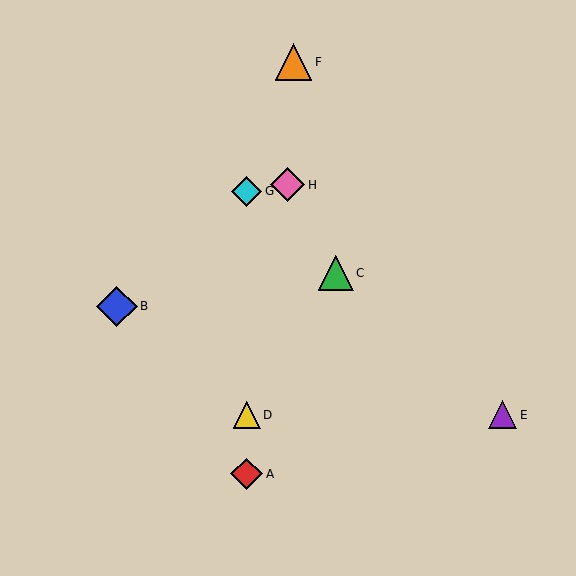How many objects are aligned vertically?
3 objects (A, D, G) are aligned vertically.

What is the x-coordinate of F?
Object F is at x≈294.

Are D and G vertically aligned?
Yes, both are at x≈247.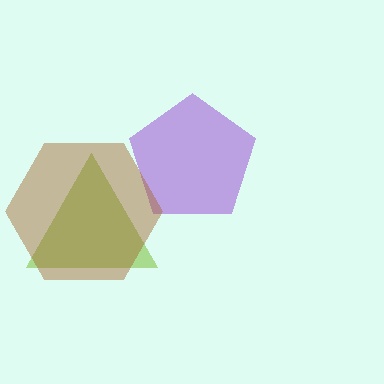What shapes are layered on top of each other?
The layered shapes are: a purple pentagon, a lime triangle, a brown hexagon.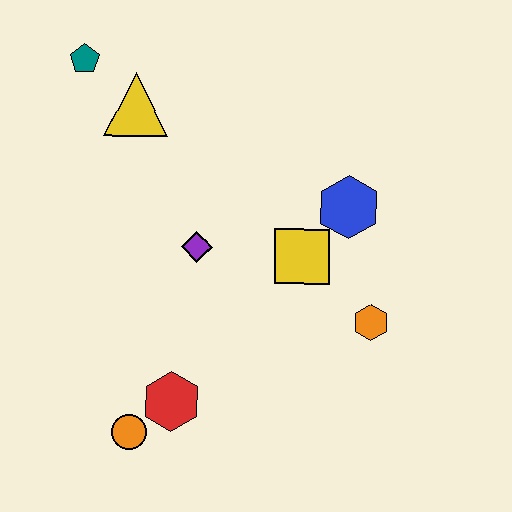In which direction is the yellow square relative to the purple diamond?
The yellow square is to the right of the purple diamond.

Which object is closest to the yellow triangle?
The teal pentagon is closest to the yellow triangle.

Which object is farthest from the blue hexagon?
The orange circle is farthest from the blue hexagon.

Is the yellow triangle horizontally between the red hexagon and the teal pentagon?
Yes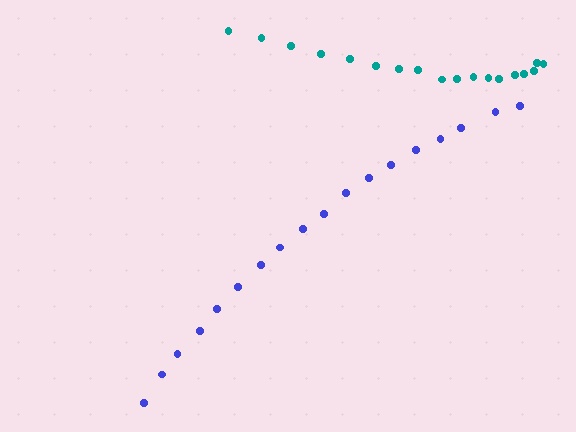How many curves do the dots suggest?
There are 2 distinct paths.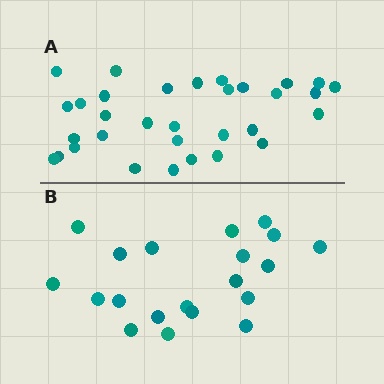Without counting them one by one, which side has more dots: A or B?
Region A (the top region) has more dots.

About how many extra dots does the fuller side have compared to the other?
Region A has roughly 12 or so more dots than region B.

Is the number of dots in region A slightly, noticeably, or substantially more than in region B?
Region A has substantially more. The ratio is roughly 1.6 to 1.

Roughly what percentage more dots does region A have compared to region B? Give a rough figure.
About 60% more.